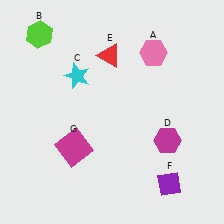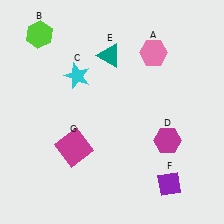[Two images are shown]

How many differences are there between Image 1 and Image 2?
There is 1 difference between the two images.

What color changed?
The triangle (E) changed from red in Image 1 to teal in Image 2.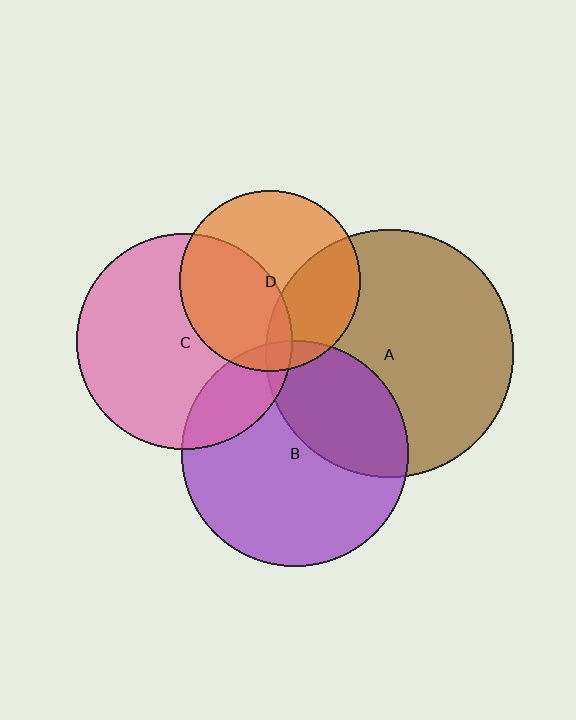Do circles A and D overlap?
Yes.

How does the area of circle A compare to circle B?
Approximately 1.2 times.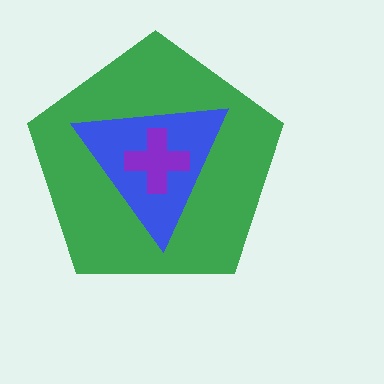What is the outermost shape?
The green pentagon.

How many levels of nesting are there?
3.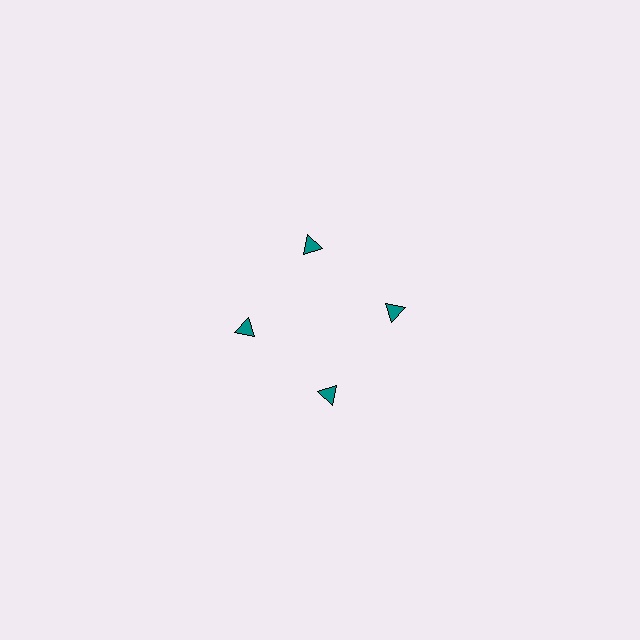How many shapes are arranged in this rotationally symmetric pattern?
There are 4 shapes, arranged in 4 groups of 1.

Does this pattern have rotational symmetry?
Yes, this pattern has 4-fold rotational symmetry. It looks the same after rotating 90 degrees around the center.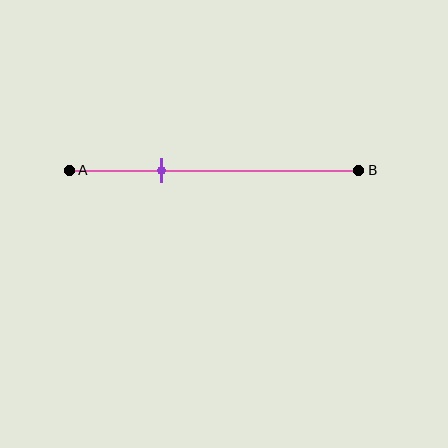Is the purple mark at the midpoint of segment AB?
No, the mark is at about 30% from A, not at the 50% midpoint.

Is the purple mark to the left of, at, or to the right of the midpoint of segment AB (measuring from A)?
The purple mark is to the left of the midpoint of segment AB.